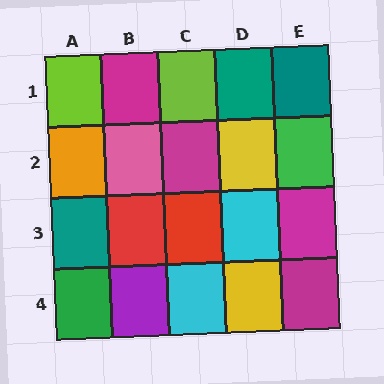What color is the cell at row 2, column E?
Green.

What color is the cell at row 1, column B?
Magenta.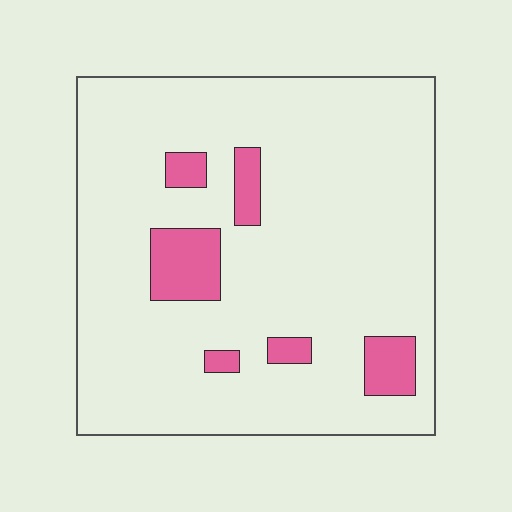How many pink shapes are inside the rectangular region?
6.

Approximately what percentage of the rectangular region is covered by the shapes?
Approximately 10%.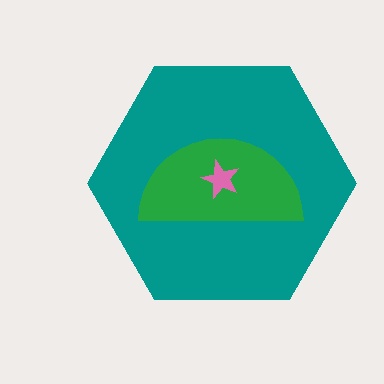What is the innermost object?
The pink star.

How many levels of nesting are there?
3.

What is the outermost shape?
The teal hexagon.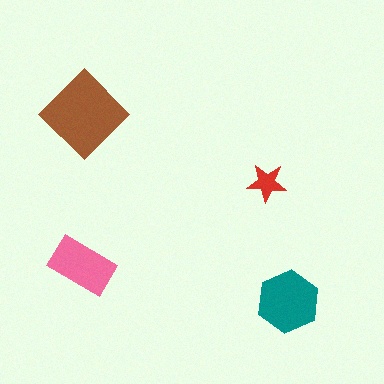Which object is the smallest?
The red star.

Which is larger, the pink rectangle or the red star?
The pink rectangle.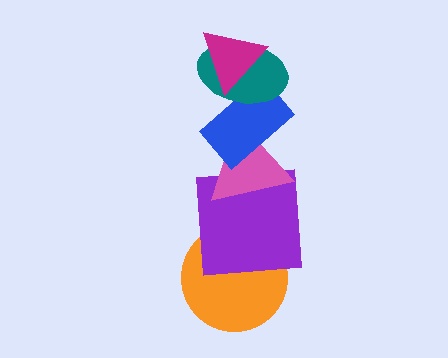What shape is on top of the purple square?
The pink triangle is on top of the purple square.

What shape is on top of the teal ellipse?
The magenta triangle is on top of the teal ellipse.